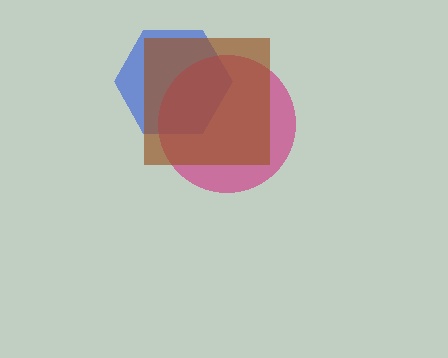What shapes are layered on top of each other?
The layered shapes are: a blue hexagon, a magenta circle, a brown square.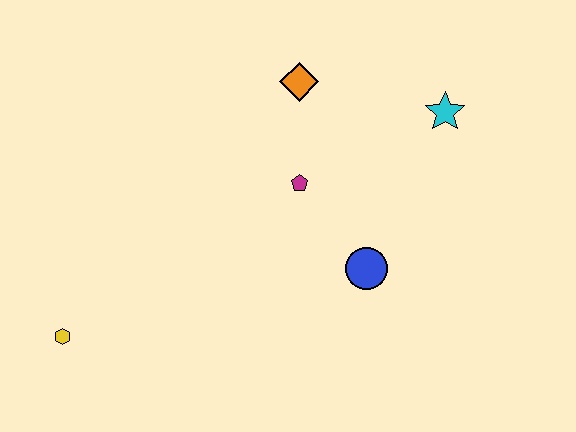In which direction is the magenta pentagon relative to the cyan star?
The magenta pentagon is to the left of the cyan star.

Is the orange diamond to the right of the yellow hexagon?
Yes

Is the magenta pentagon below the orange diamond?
Yes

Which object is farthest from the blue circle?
The yellow hexagon is farthest from the blue circle.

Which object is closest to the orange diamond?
The magenta pentagon is closest to the orange diamond.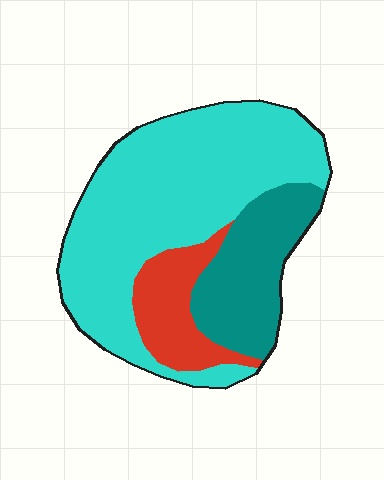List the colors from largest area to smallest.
From largest to smallest: cyan, teal, red.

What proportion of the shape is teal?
Teal takes up about one quarter (1/4) of the shape.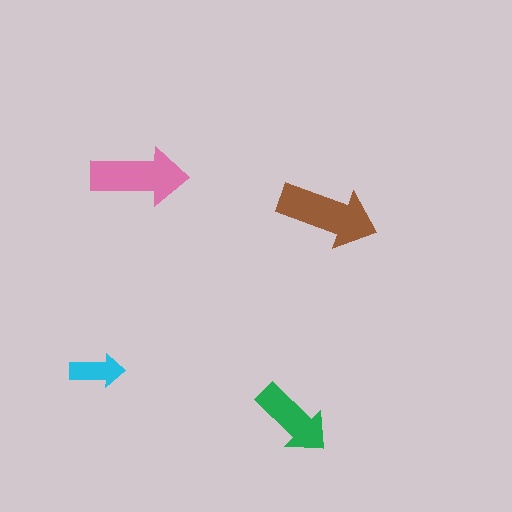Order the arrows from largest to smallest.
the brown one, the pink one, the green one, the cyan one.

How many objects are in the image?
There are 4 objects in the image.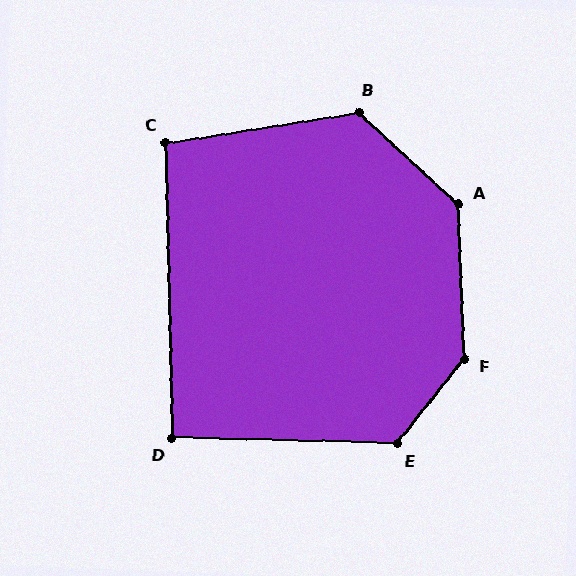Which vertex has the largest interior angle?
F, at approximately 140 degrees.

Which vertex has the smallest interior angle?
D, at approximately 93 degrees.